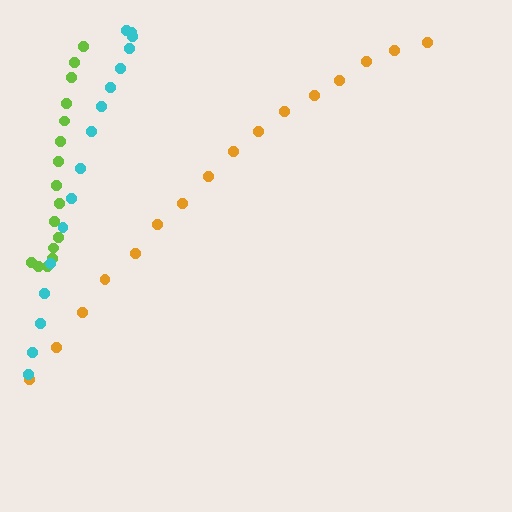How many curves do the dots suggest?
There are 3 distinct paths.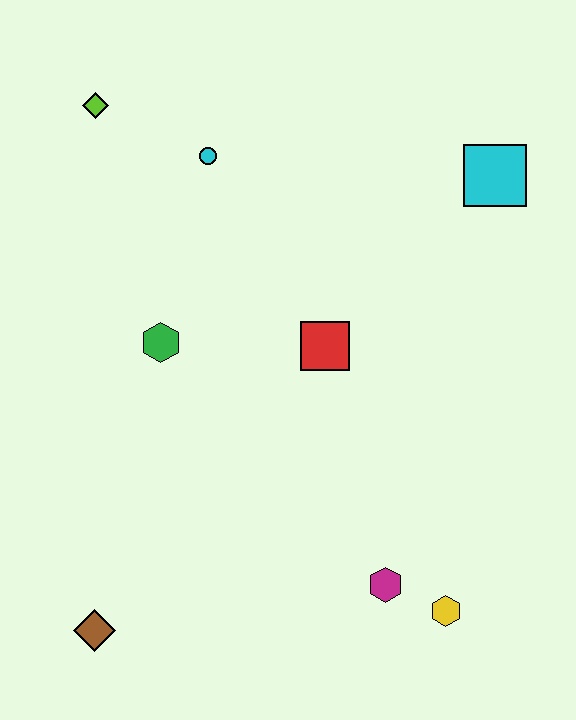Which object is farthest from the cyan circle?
The yellow hexagon is farthest from the cyan circle.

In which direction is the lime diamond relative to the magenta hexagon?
The lime diamond is above the magenta hexagon.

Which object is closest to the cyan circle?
The lime diamond is closest to the cyan circle.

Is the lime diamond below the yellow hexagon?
No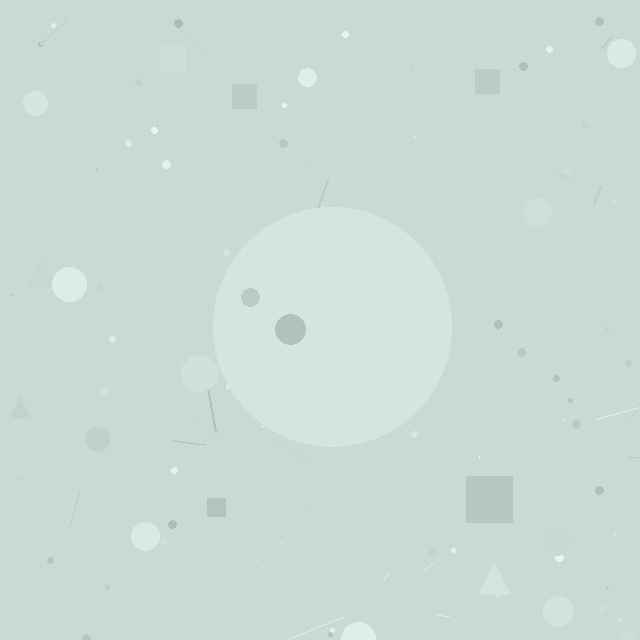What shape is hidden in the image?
A circle is hidden in the image.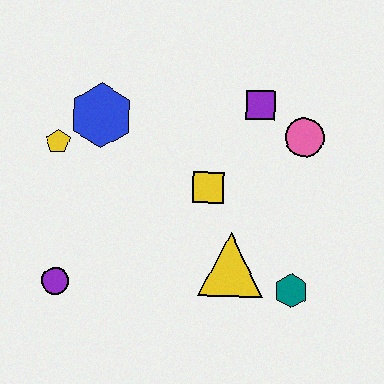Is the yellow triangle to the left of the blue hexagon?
No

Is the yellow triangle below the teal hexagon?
No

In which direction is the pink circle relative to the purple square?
The pink circle is to the right of the purple square.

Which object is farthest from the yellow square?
The purple circle is farthest from the yellow square.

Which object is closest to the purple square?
The pink circle is closest to the purple square.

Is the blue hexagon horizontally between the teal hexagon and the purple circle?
Yes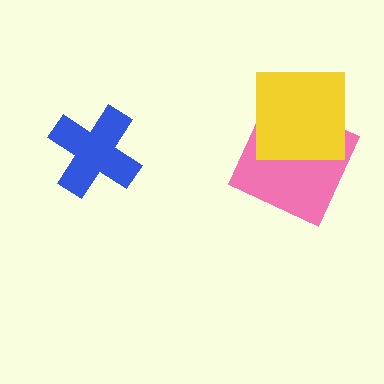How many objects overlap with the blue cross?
0 objects overlap with the blue cross.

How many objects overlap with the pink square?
1 object overlaps with the pink square.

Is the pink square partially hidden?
Yes, it is partially covered by another shape.